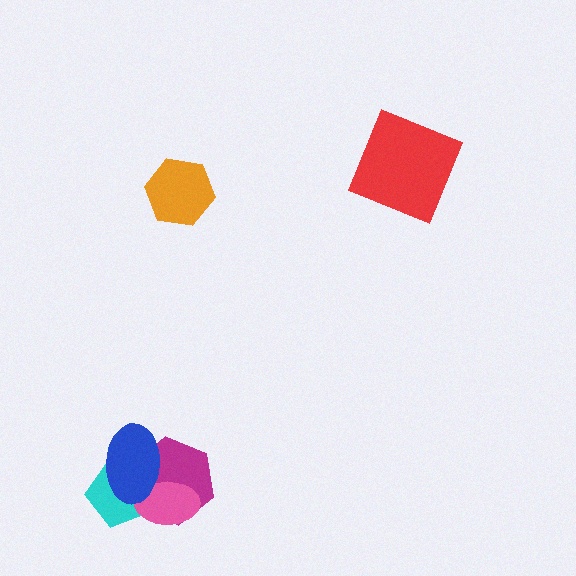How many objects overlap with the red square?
0 objects overlap with the red square.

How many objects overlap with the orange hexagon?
0 objects overlap with the orange hexagon.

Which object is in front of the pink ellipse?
The blue ellipse is in front of the pink ellipse.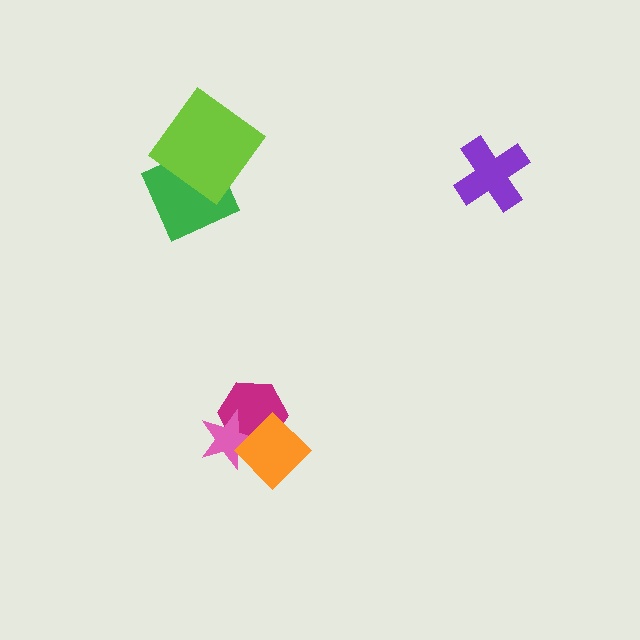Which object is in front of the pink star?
The orange diamond is in front of the pink star.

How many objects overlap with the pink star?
2 objects overlap with the pink star.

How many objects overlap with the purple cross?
0 objects overlap with the purple cross.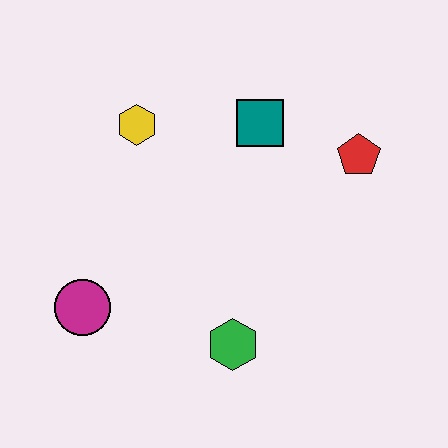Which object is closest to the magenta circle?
The green hexagon is closest to the magenta circle.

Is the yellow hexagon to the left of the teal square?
Yes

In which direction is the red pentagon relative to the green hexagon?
The red pentagon is above the green hexagon.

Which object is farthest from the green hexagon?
The yellow hexagon is farthest from the green hexagon.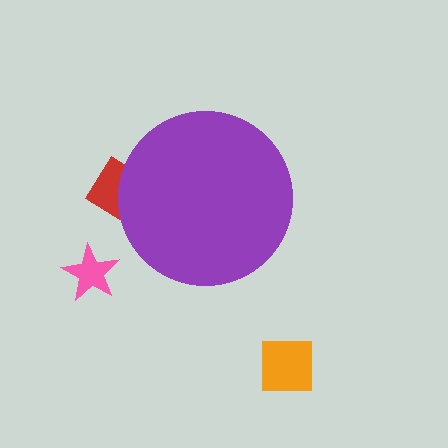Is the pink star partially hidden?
No, the pink star is fully visible.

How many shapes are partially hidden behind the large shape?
1 shape is partially hidden.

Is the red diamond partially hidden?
Yes, the red diamond is partially hidden behind the purple circle.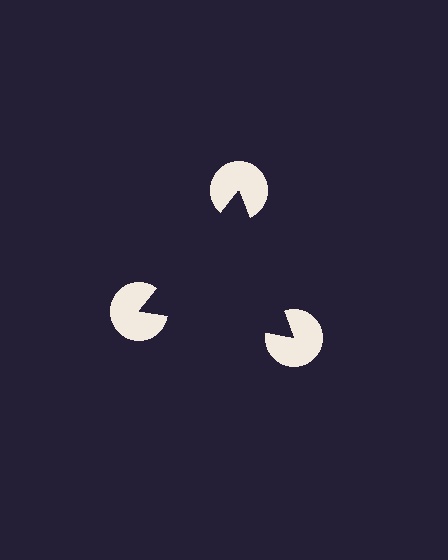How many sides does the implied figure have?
3 sides.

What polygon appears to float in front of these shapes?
An illusory triangle — its edges are inferred from the aligned wedge cuts in the pac-man discs, not physically drawn.